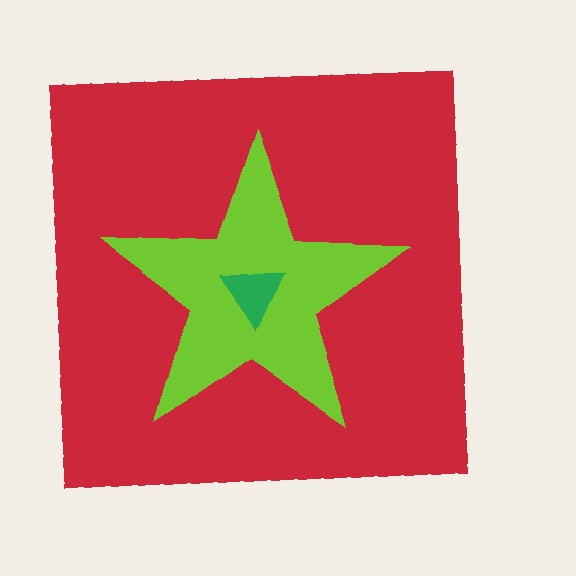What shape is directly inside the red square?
The lime star.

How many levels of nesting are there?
3.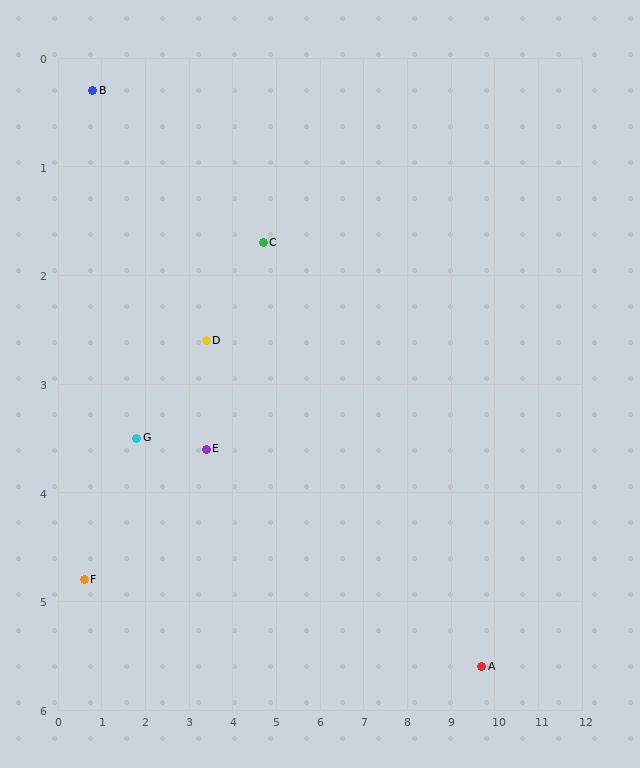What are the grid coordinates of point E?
Point E is at approximately (3.4, 3.6).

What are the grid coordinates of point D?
Point D is at approximately (3.4, 2.6).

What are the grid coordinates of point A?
Point A is at approximately (9.7, 5.6).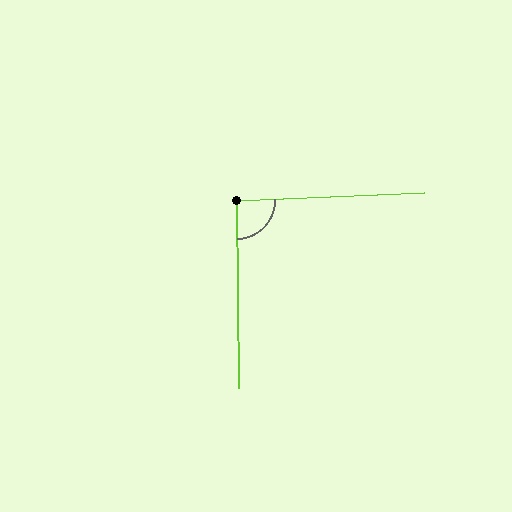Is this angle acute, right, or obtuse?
It is approximately a right angle.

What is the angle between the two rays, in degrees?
Approximately 91 degrees.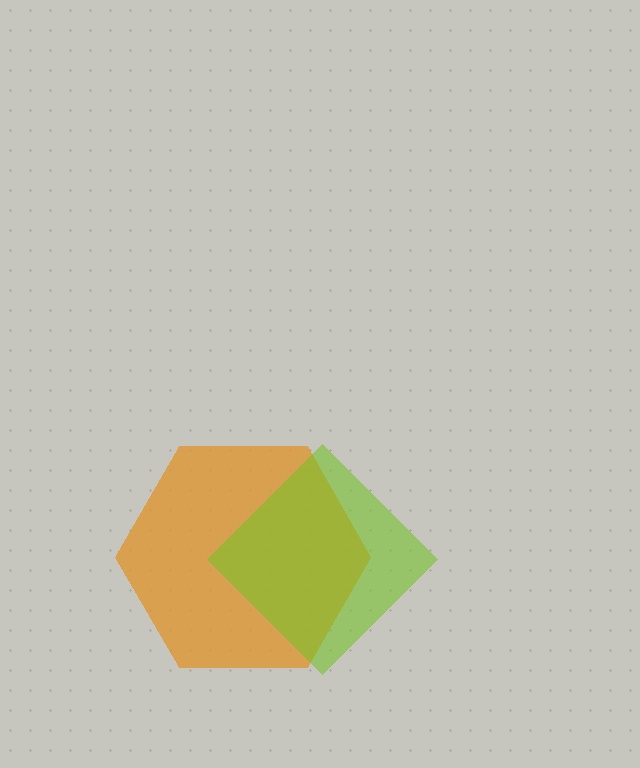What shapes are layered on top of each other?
The layered shapes are: an orange hexagon, a lime diamond.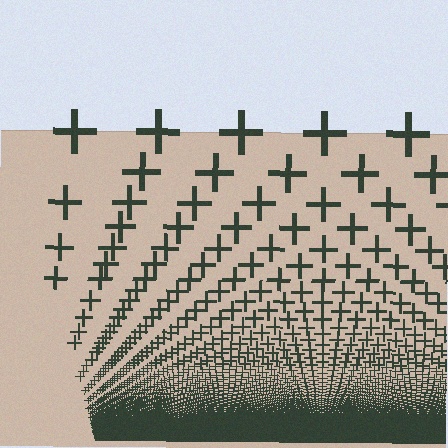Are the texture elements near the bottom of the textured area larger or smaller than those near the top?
Smaller. The gradient is inverted — elements near the bottom are smaller and denser.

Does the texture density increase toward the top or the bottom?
Density increases toward the bottom.